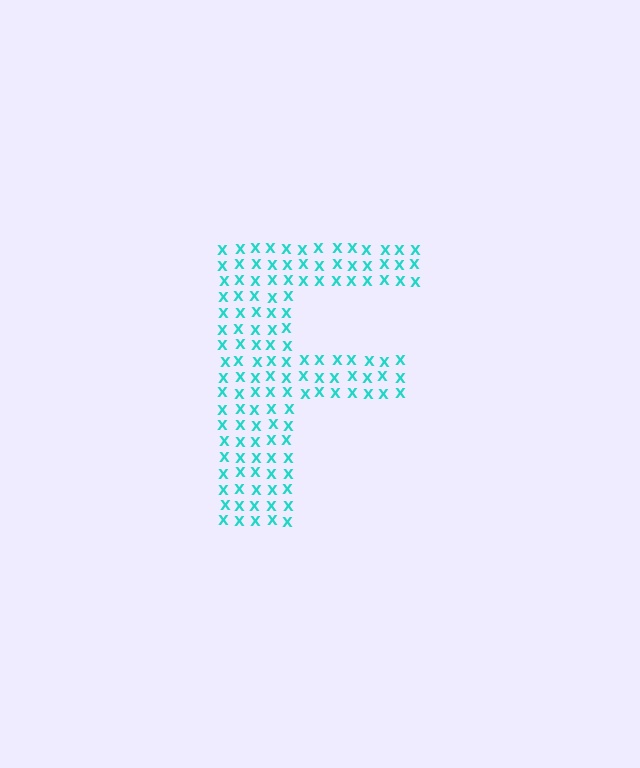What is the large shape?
The large shape is the letter F.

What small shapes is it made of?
It is made of small letter X's.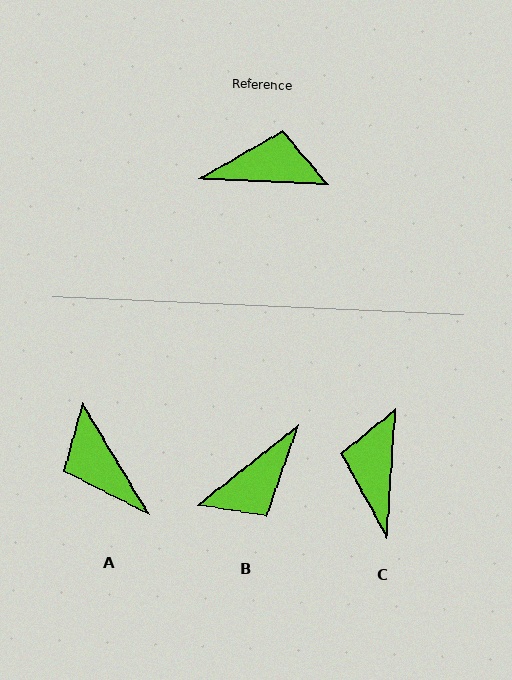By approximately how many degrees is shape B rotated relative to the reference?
Approximately 139 degrees clockwise.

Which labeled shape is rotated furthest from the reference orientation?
B, about 139 degrees away.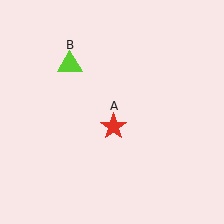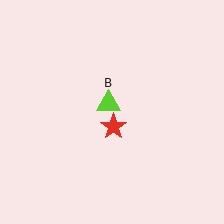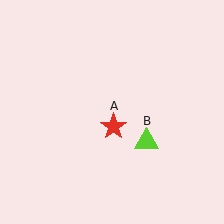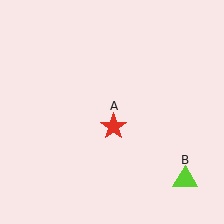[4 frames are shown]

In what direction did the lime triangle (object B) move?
The lime triangle (object B) moved down and to the right.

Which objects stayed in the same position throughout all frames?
Red star (object A) remained stationary.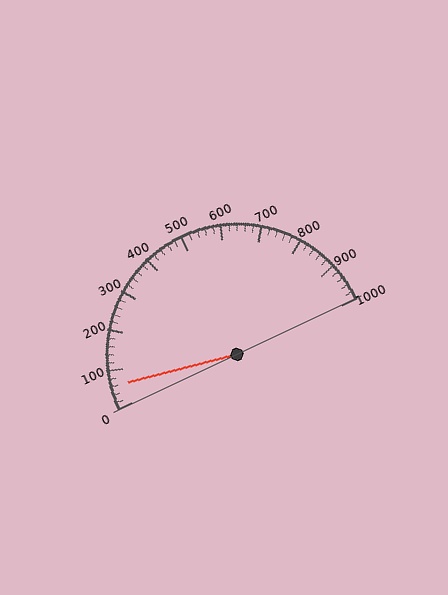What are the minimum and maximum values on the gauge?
The gauge ranges from 0 to 1000.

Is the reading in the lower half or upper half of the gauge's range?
The reading is in the lower half of the range (0 to 1000).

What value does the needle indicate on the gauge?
The needle indicates approximately 60.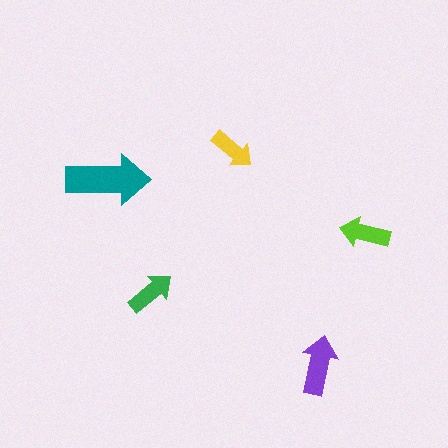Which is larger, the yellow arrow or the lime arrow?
The lime one.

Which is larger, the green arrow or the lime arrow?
The lime one.